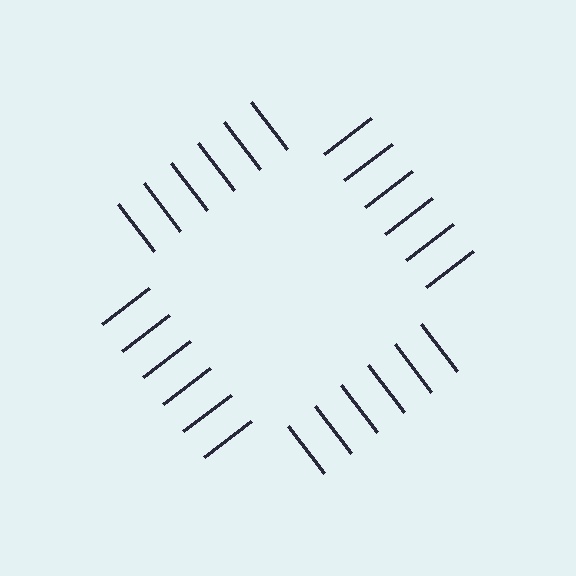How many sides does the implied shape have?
4 sides — the line-ends trace a square.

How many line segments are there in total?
24 — 6 along each of the 4 edges.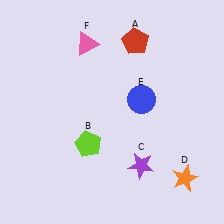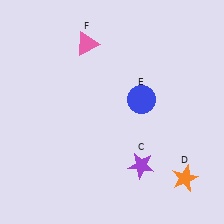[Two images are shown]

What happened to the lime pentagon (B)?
The lime pentagon (B) was removed in Image 2. It was in the bottom-left area of Image 1.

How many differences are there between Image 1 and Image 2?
There are 2 differences between the two images.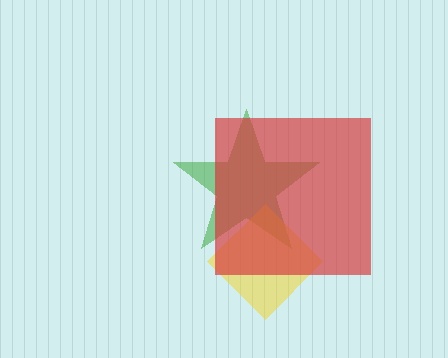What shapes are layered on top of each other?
The layered shapes are: a green star, a yellow diamond, a red square.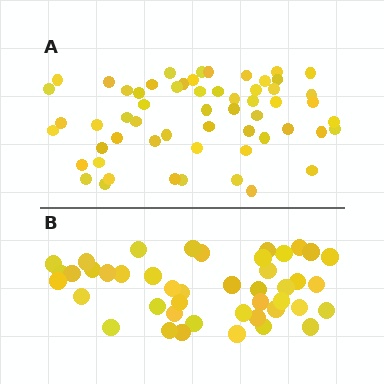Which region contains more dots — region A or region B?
Region A (the top region) has more dots.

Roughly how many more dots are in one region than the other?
Region A has approximately 15 more dots than region B.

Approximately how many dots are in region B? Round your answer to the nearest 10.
About 40 dots. (The exact count is 44, which rounds to 40.)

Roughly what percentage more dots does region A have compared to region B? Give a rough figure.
About 30% more.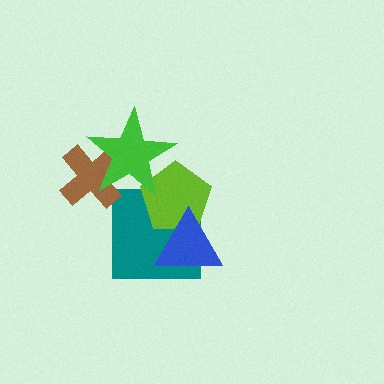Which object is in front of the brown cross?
The green star is in front of the brown cross.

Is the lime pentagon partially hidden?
Yes, it is partially covered by another shape.